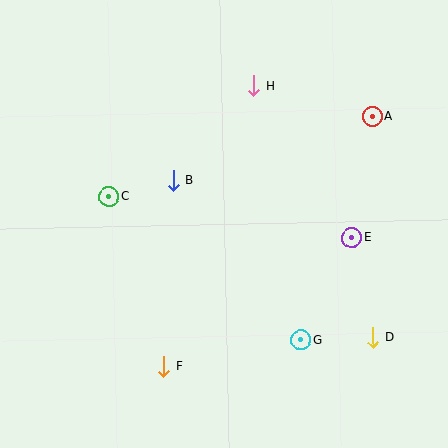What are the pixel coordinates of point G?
Point G is at (301, 340).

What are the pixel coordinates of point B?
Point B is at (174, 180).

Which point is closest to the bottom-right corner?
Point D is closest to the bottom-right corner.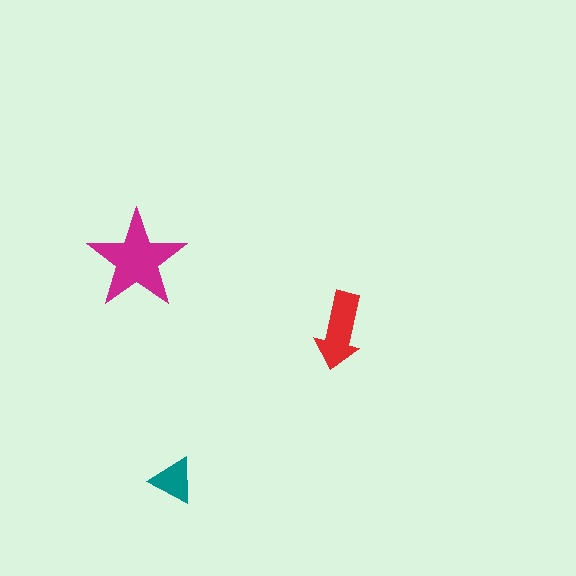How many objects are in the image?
There are 3 objects in the image.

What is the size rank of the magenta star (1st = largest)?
1st.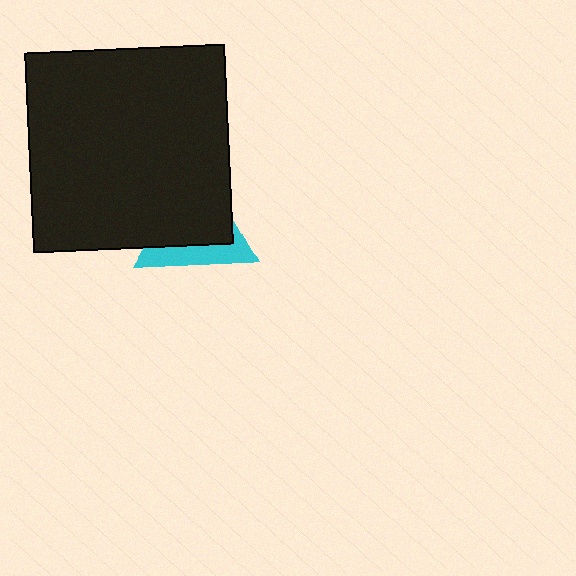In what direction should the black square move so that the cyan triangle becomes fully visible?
The black square should move toward the upper-left. That is the shortest direction to clear the overlap and leave the cyan triangle fully visible.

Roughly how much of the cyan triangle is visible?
A small part of it is visible (roughly 36%).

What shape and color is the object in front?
The object in front is a black square.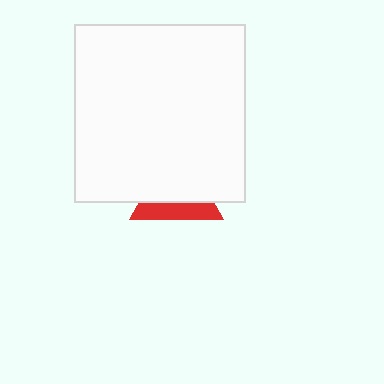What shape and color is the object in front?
The object in front is a white rectangle.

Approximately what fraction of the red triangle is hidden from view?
Roughly 65% of the red triangle is hidden behind the white rectangle.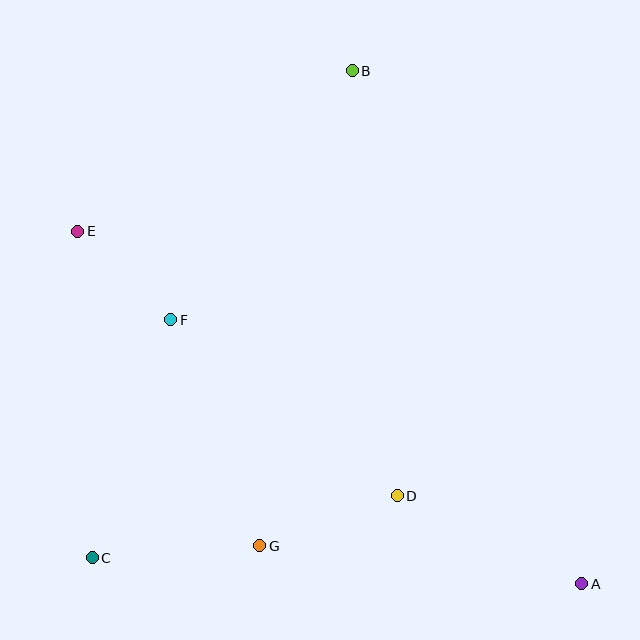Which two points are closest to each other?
Points E and F are closest to each other.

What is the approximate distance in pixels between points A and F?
The distance between A and F is approximately 489 pixels.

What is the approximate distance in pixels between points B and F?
The distance between B and F is approximately 308 pixels.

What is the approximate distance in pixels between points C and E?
The distance between C and E is approximately 326 pixels.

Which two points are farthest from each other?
Points A and E are farthest from each other.